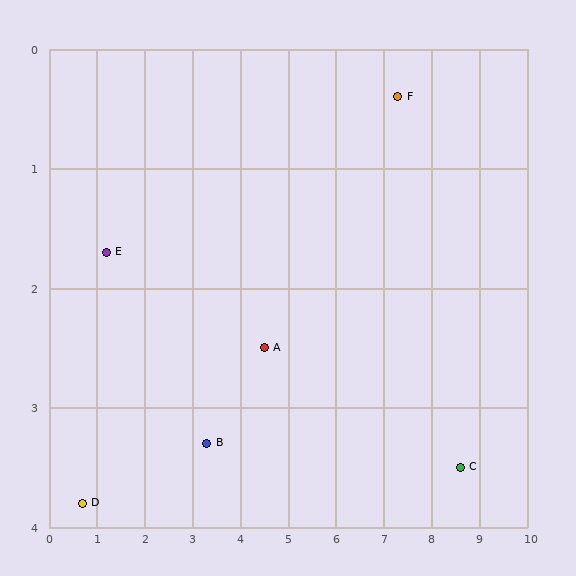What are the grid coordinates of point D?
Point D is at approximately (0.7, 3.8).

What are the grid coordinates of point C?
Point C is at approximately (8.6, 3.5).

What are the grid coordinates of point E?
Point E is at approximately (1.2, 1.7).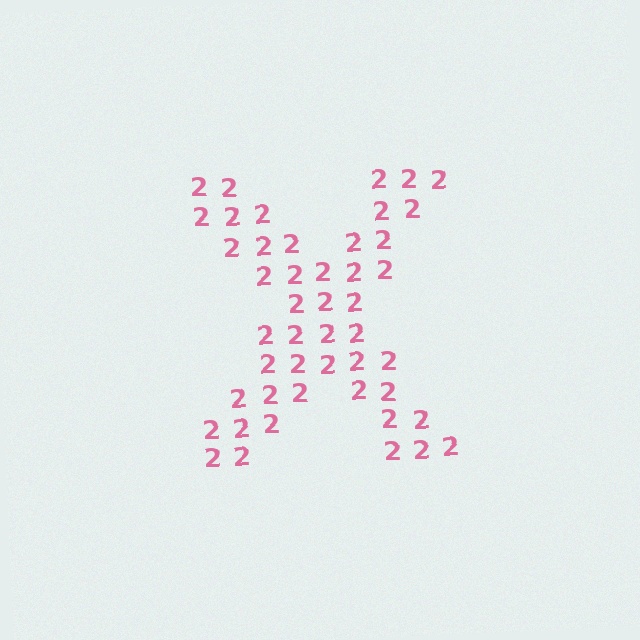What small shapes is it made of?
It is made of small digit 2's.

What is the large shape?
The large shape is the letter X.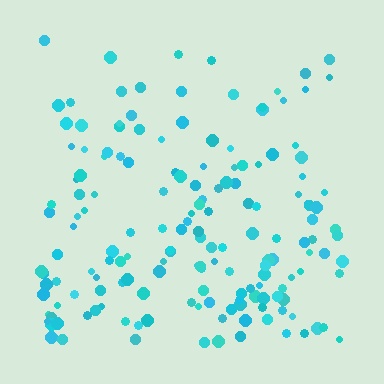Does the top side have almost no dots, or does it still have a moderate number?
Still a moderate number, just noticeably fewer than the bottom.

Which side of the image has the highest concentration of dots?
The bottom.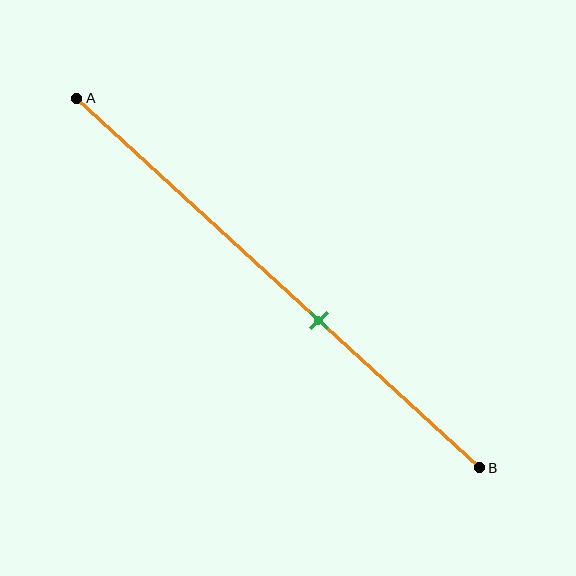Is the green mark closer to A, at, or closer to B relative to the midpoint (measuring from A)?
The green mark is closer to point B than the midpoint of segment AB.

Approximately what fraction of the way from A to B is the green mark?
The green mark is approximately 60% of the way from A to B.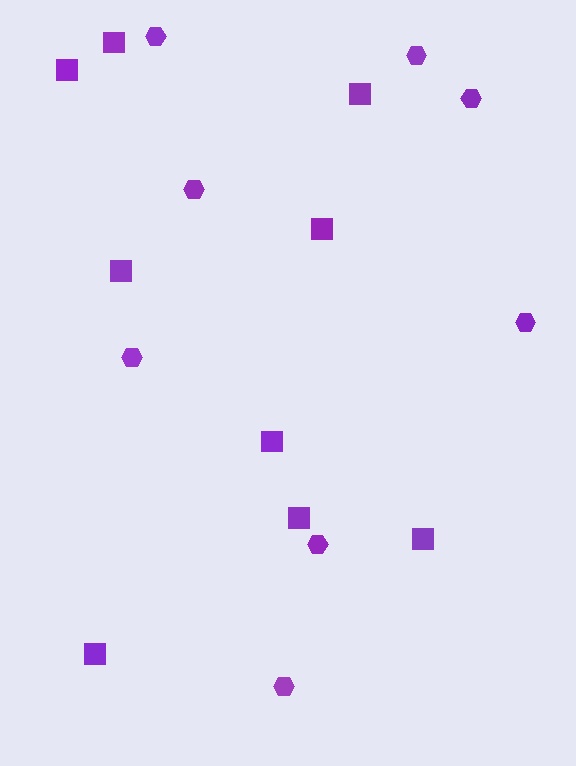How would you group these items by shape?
There are 2 groups: one group of squares (9) and one group of hexagons (8).